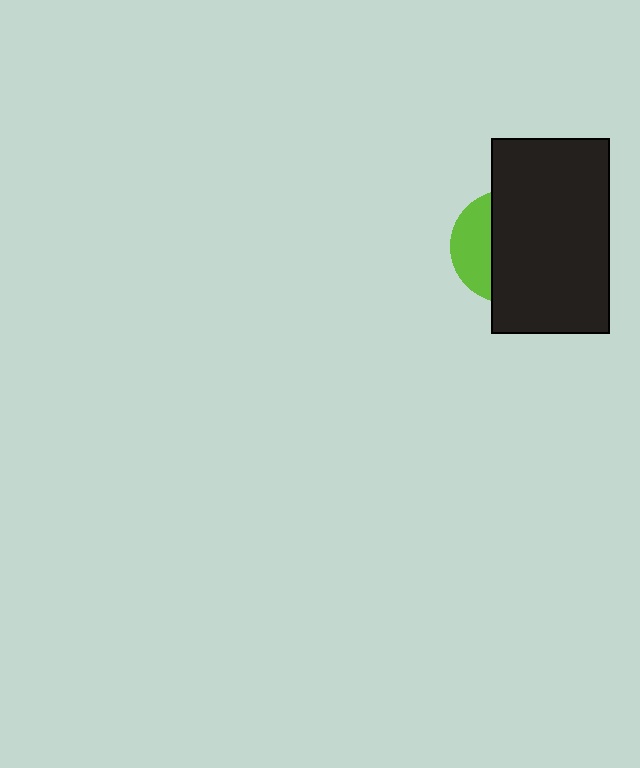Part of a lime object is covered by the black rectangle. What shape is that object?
It is a circle.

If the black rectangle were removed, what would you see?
You would see the complete lime circle.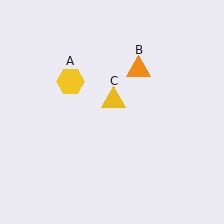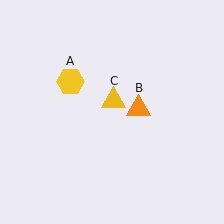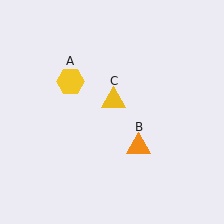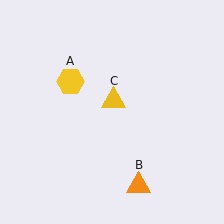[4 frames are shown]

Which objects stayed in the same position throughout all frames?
Yellow hexagon (object A) and yellow triangle (object C) remained stationary.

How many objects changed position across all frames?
1 object changed position: orange triangle (object B).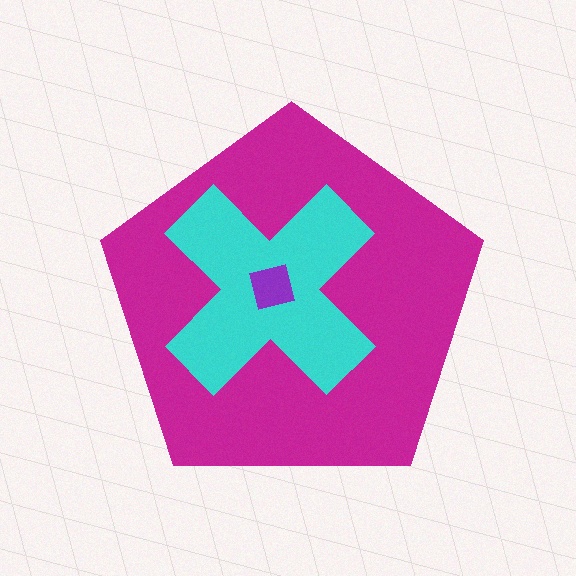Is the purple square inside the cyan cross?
Yes.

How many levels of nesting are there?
3.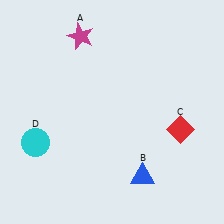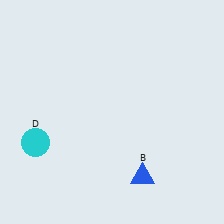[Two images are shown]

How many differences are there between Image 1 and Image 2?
There are 2 differences between the two images.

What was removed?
The magenta star (A), the red diamond (C) were removed in Image 2.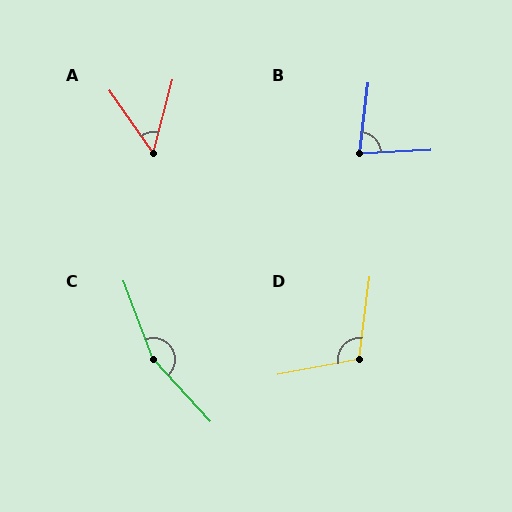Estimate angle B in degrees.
Approximately 80 degrees.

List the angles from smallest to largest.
A (50°), B (80°), D (108°), C (158°).